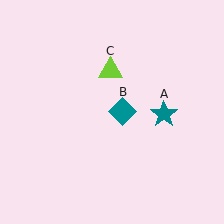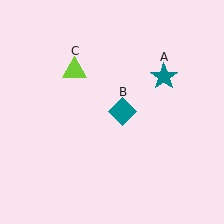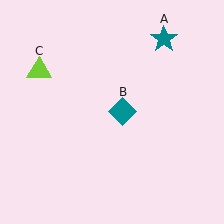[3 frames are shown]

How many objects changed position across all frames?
2 objects changed position: teal star (object A), lime triangle (object C).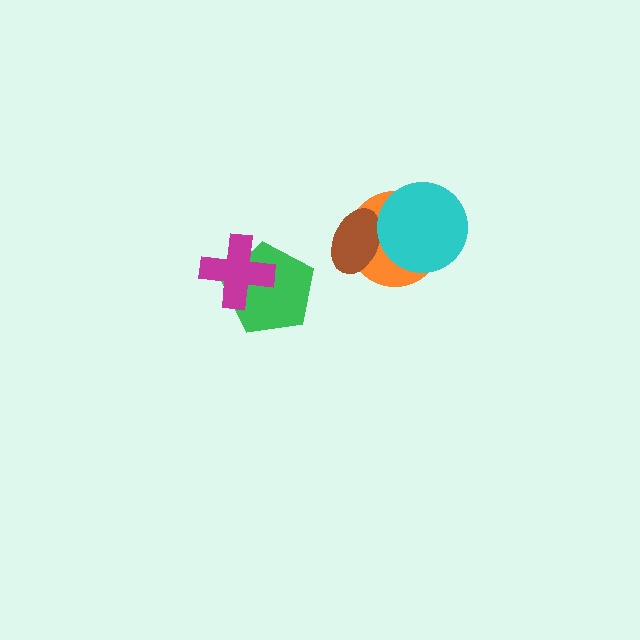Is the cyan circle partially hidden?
No, no other shape covers it.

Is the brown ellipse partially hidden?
Yes, it is partially covered by another shape.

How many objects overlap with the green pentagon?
1 object overlaps with the green pentagon.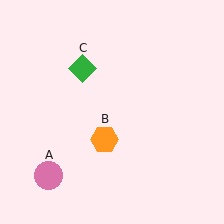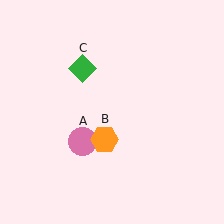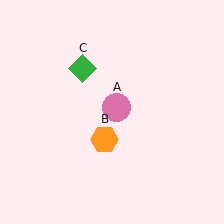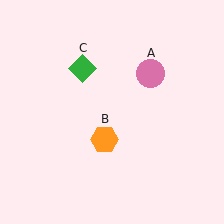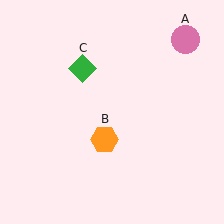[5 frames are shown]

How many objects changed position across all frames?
1 object changed position: pink circle (object A).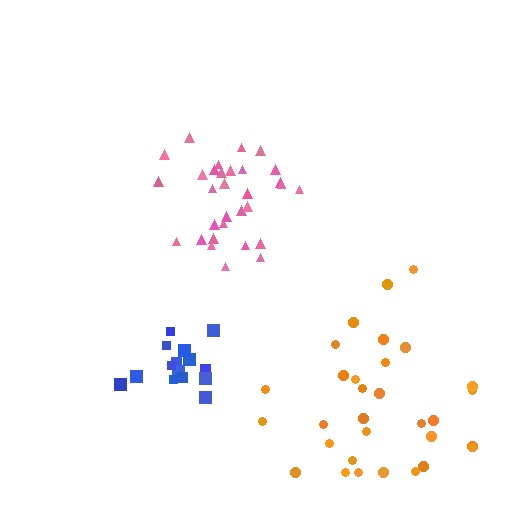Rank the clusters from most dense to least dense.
blue, pink, orange.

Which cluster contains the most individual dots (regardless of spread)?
Orange (31).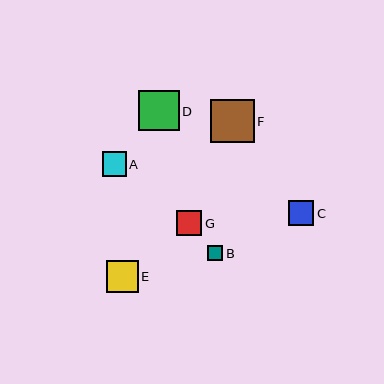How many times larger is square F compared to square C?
Square F is approximately 1.7 times the size of square C.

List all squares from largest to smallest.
From largest to smallest: F, D, E, C, G, A, B.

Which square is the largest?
Square F is the largest with a size of approximately 43 pixels.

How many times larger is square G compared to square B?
Square G is approximately 1.6 times the size of square B.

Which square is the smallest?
Square B is the smallest with a size of approximately 16 pixels.